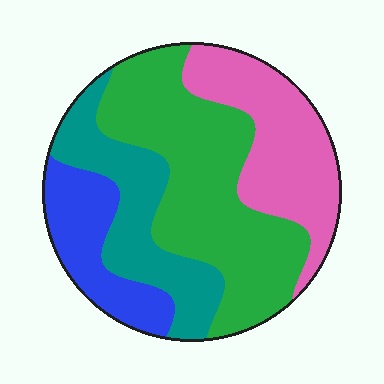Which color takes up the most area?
Green, at roughly 40%.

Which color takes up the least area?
Blue, at roughly 15%.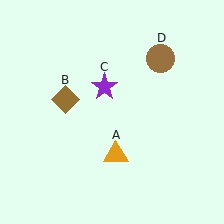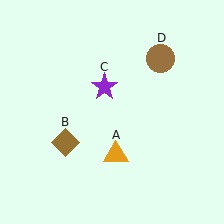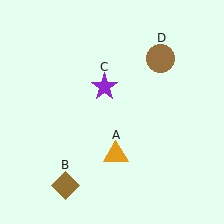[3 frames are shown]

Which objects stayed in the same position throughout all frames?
Orange triangle (object A) and purple star (object C) and brown circle (object D) remained stationary.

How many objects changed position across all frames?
1 object changed position: brown diamond (object B).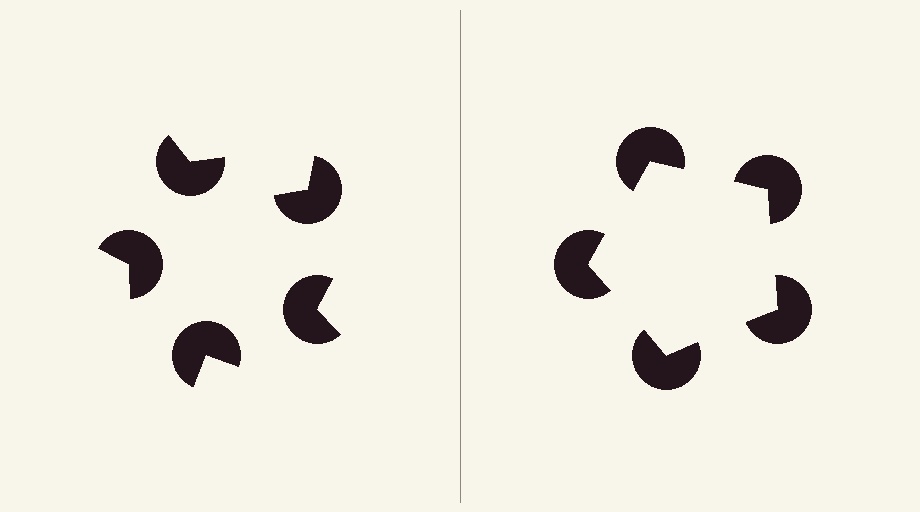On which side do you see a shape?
An illusory pentagon appears on the right side. On the left side the wedge cuts are rotated, so no coherent shape forms.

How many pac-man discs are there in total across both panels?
10 — 5 on each side.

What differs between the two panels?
The pac-man discs are positioned identically on both sides; only the wedge orientations differ. On the right they align to a pentagon; on the left they are misaligned.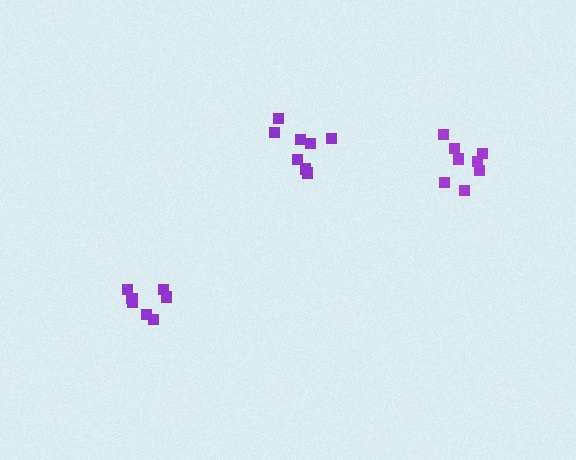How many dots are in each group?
Group 1: 7 dots, Group 2: 8 dots, Group 3: 8 dots (23 total).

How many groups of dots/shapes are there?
There are 3 groups.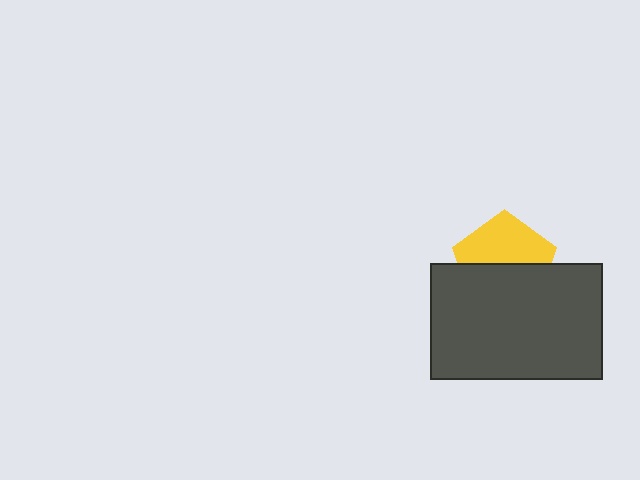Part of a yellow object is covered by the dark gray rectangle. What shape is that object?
It is a pentagon.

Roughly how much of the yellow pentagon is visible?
About half of it is visible (roughly 51%).